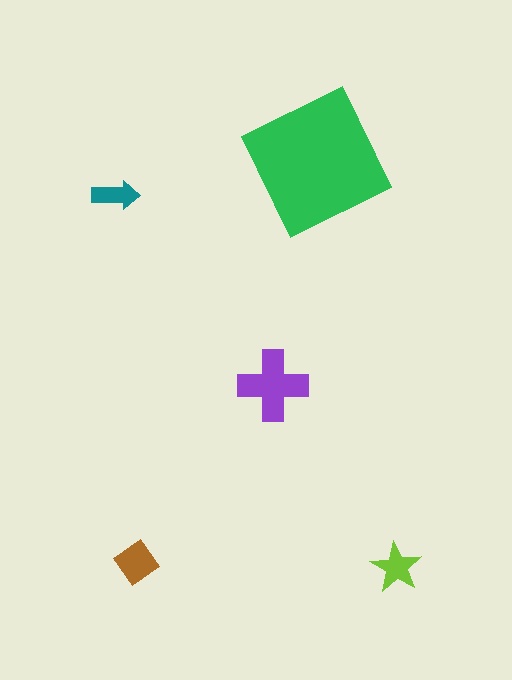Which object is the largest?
The green square.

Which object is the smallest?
The teal arrow.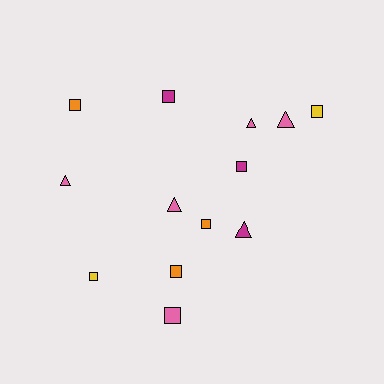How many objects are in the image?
There are 13 objects.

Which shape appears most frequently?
Square, with 8 objects.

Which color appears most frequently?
Pink, with 5 objects.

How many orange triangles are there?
There are no orange triangles.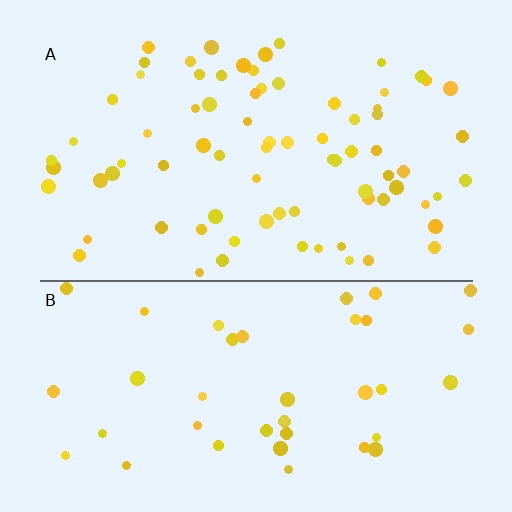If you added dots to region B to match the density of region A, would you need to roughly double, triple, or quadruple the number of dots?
Approximately double.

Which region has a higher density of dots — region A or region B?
A (the top).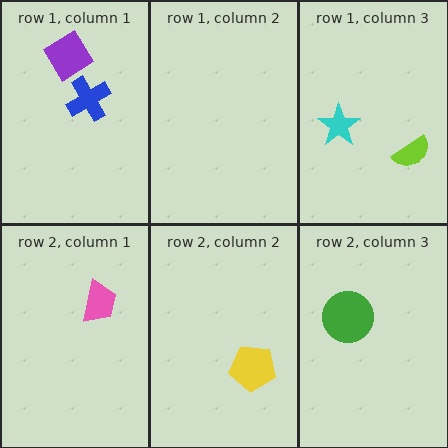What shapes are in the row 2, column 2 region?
The yellow pentagon.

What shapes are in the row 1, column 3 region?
The lime semicircle, the cyan star.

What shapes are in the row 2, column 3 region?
The green circle.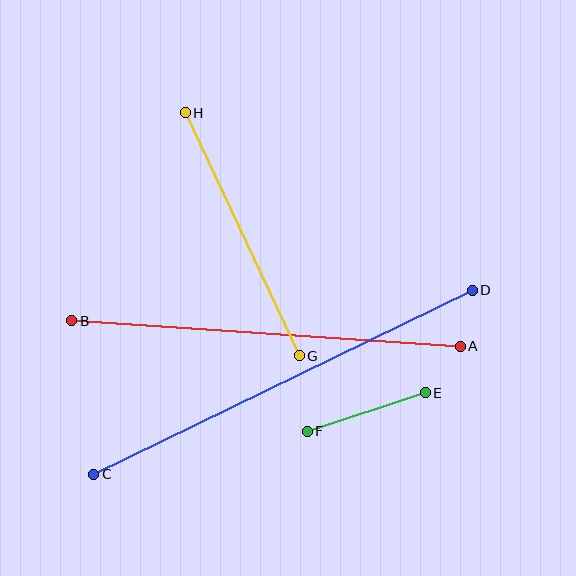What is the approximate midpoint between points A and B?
The midpoint is at approximately (266, 334) pixels.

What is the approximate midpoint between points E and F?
The midpoint is at approximately (366, 412) pixels.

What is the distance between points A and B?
The distance is approximately 389 pixels.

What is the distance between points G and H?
The distance is approximately 268 pixels.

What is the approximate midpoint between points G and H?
The midpoint is at approximately (242, 234) pixels.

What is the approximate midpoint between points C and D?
The midpoint is at approximately (283, 382) pixels.